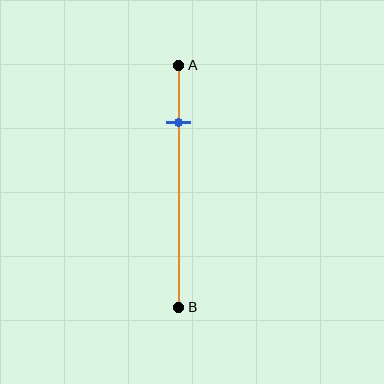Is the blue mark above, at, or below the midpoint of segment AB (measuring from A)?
The blue mark is above the midpoint of segment AB.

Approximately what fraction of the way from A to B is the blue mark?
The blue mark is approximately 25% of the way from A to B.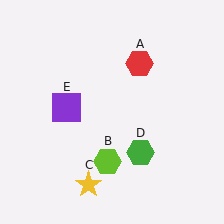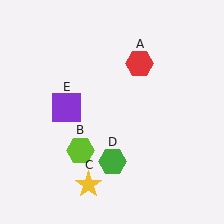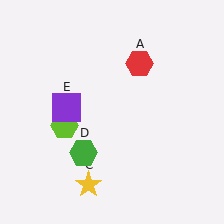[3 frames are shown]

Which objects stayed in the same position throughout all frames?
Red hexagon (object A) and yellow star (object C) and purple square (object E) remained stationary.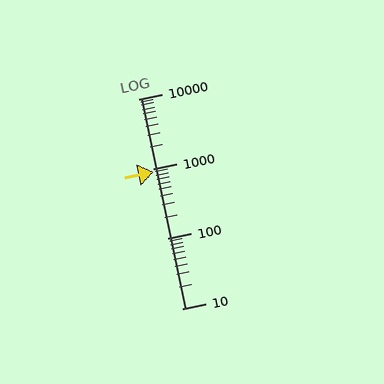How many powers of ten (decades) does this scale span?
The scale spans 3 decades, from 10 to 10000.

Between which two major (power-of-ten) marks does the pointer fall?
The pointer is between 100 and 1000.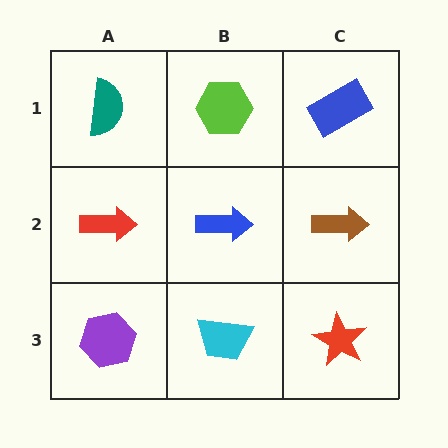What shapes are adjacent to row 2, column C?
A blue rectangle (row 1, column C), a red star (row 3, column C), a blue arrow (row 2, column B).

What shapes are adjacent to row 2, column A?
A teal semicircle (row 1, column A), a purple hexagon (row 3, column A), a blue arrow (row 2, column B).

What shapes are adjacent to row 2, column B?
A lime hexagon (row 1, column B), a cyan trapezoid (row 3, column B), a red arrow (row 2, column A), a brown arrow (row 2, column C).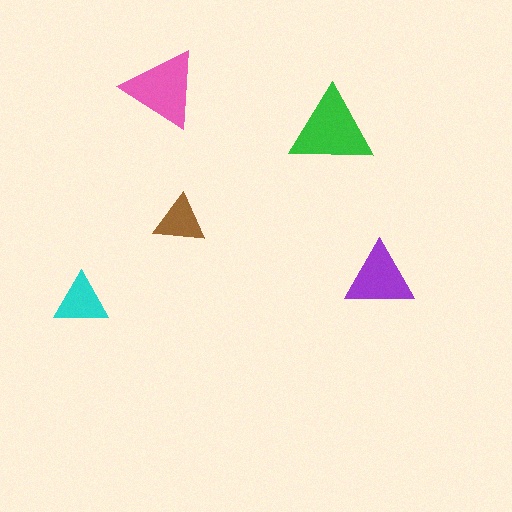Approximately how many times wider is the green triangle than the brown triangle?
About 1.5 times wider.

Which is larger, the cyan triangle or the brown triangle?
The cyan one.